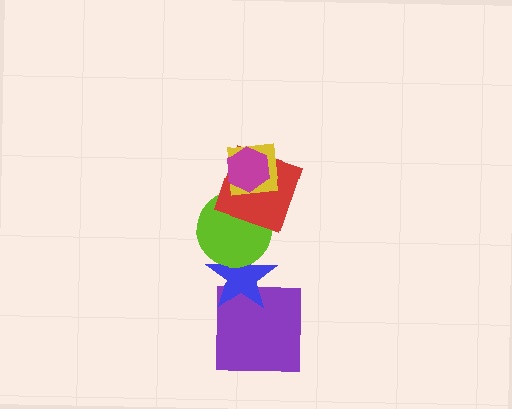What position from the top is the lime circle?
The lime circle is 4th from the top.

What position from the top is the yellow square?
The yellow square is 2nd from the top.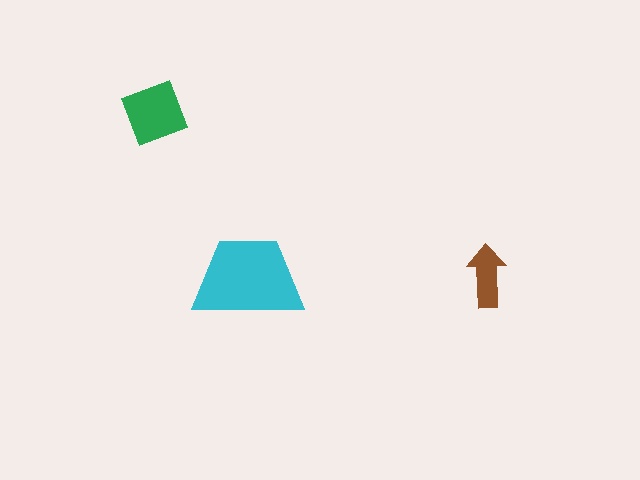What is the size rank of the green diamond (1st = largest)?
2nd.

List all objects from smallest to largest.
The brown arrow, the green diamond, the cyan trapezoid.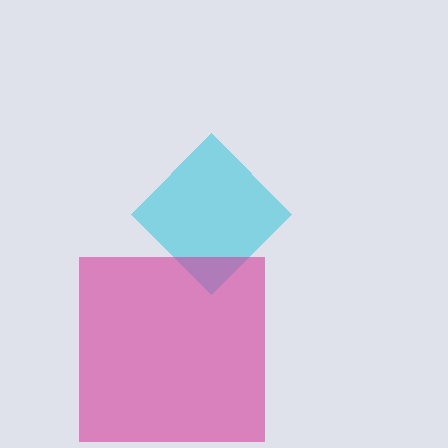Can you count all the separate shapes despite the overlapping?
Yes, there are 2 separate shapes.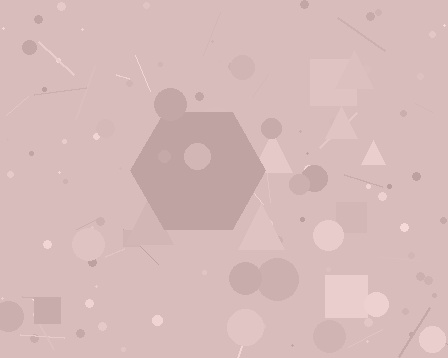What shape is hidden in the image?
A hexagon is hidden in the image.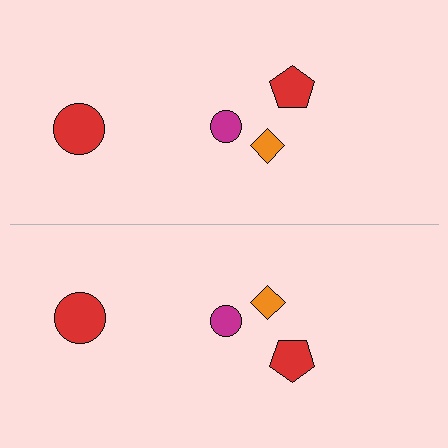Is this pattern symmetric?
Yes, this pattern has bilateral (reflection) symmetry.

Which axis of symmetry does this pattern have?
The pattern has a horizontal axis of symmetry running through the center of the image.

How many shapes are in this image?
There are 8 shapes in this image.